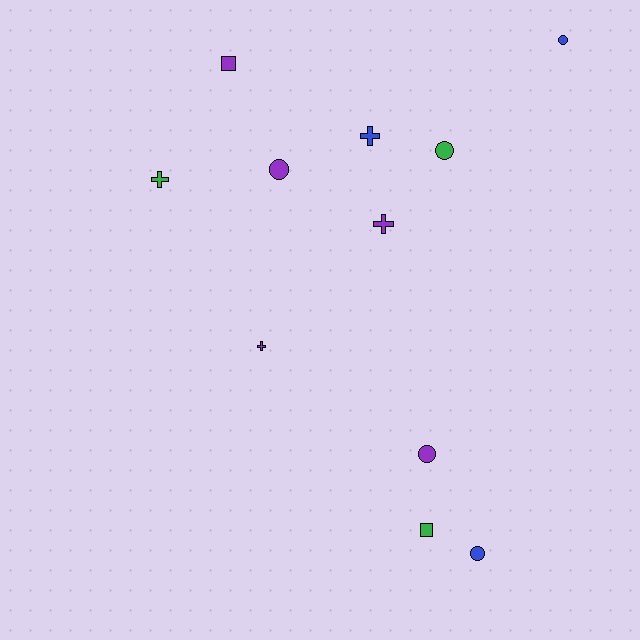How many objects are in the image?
There are 11 objects.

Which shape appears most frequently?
Circle, with 5 objects.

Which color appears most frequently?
Purple, with 5 objects.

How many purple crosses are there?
There are 2 purple crosses.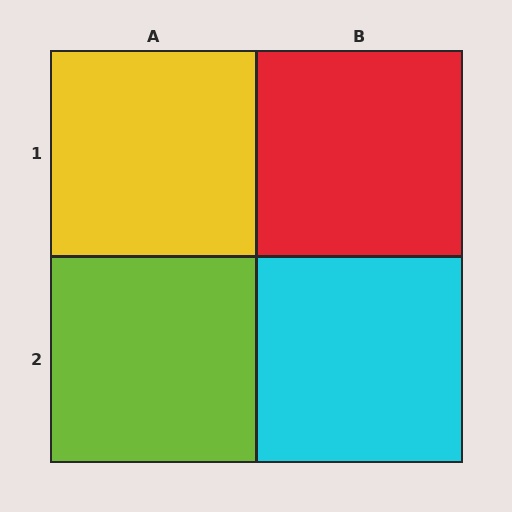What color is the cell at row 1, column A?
Yellow.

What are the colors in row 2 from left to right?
Lime, cyan.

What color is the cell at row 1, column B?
Red.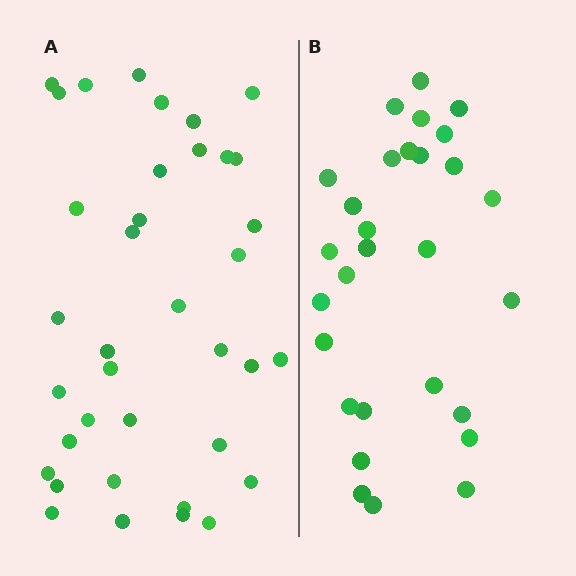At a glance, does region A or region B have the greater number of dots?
Region A (the left region) has more dots.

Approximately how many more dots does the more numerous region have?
Region A has roughly 8 or so more dots than region B.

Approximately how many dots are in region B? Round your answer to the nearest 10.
About 30 dots. (The exact count is 29, which rounds to 30.)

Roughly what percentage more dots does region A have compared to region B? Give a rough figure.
About 30% more.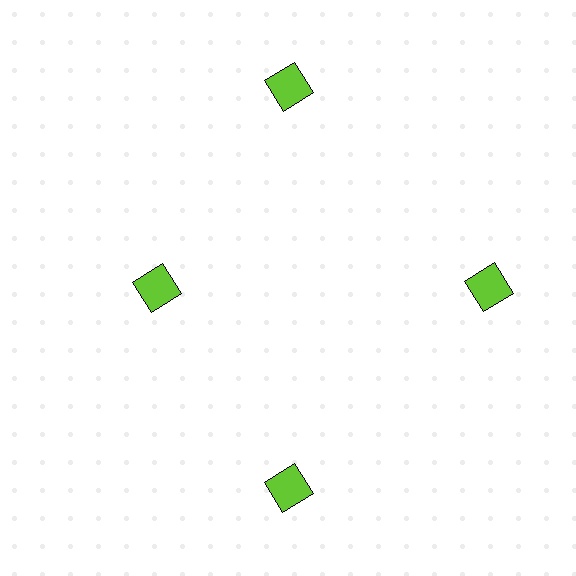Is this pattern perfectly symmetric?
No. The 4 lime squares are arranged in a ring, but one element near the 9 o'clock position is pulled inward toward the center, breaking the 4-fold rotational symmetry.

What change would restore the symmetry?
The symmetry would be restored by moving it outward, back onto the ring so that all 4 squares sit at equal angles and equal distance from the center.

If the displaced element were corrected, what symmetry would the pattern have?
It would have 4-fold rotational symmetry — the pattern would map onto itself every 90 degrees.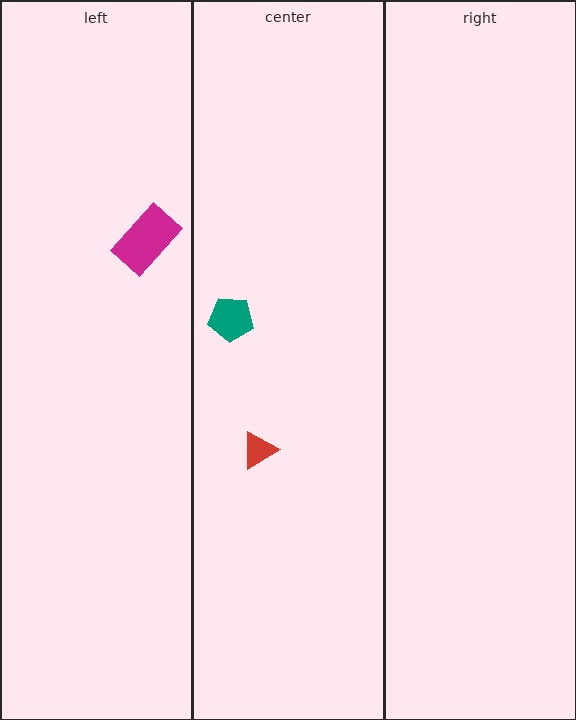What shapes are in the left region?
The magenta rectangle.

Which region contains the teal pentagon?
The center region.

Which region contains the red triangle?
The center region.